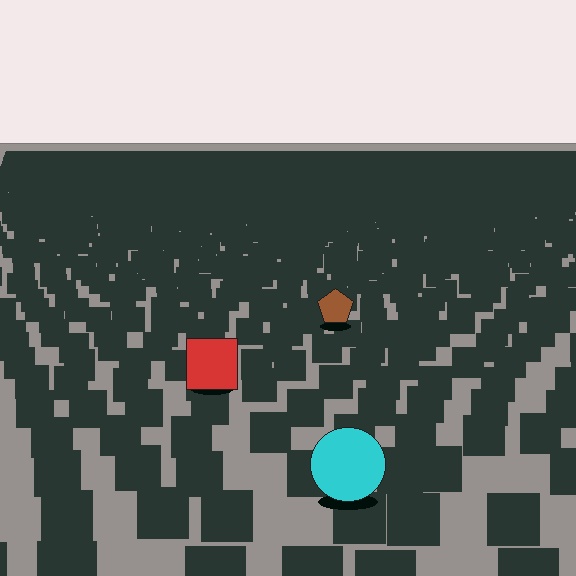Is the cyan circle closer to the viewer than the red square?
Yes. The cyan circle is closer — you can tell from the texture gradient: the ground texture is coarser near it.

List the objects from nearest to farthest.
From nearest to farthest: the cyan circle, the red square, the brown pentagon.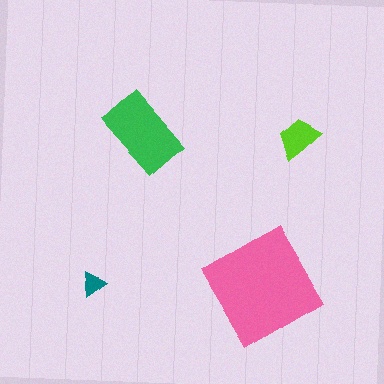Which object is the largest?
The pink diamond.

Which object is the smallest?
The teal triangle.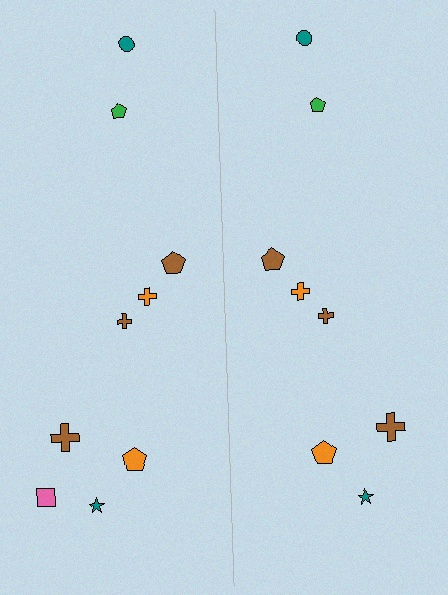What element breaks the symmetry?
A pink square is missing from the right side.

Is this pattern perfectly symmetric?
No, the pattern is not perfectly symmetric. A pink square is missing from the right side.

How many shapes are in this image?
There are 17 shapes in this image.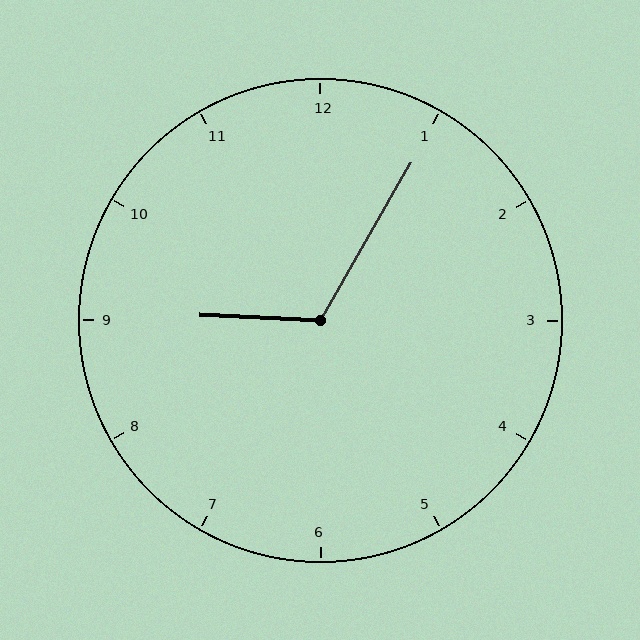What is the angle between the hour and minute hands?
Approximately 118 degrees.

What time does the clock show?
9:05.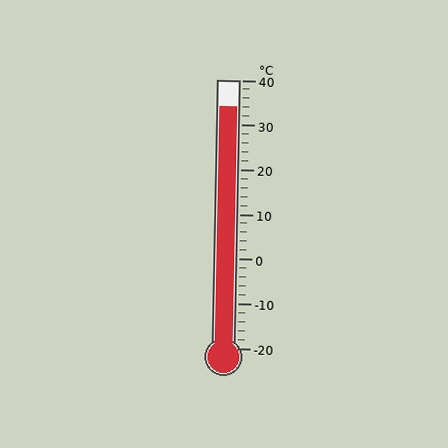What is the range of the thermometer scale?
The thermometer scale ranges from -20°C to 40°C.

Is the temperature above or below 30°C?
The temperature is above 30°C.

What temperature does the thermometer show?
The thermometer shows approximately 34°C.